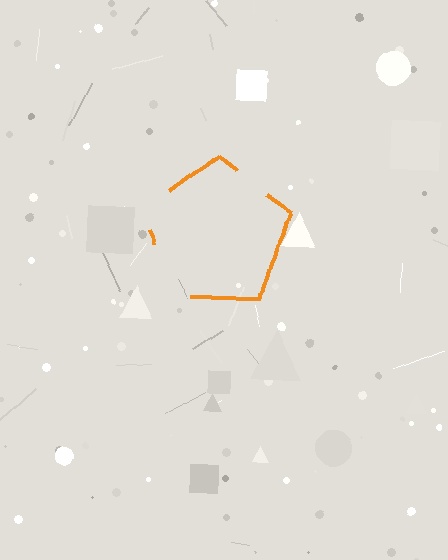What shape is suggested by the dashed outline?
The dashed outline suggests a pentagon.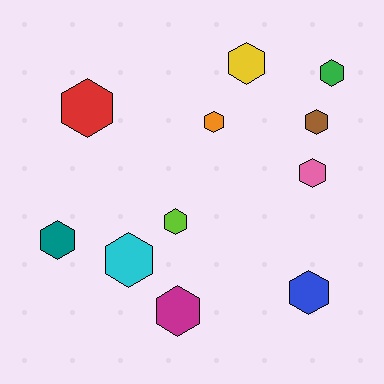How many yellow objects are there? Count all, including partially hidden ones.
There is 1 yellow object.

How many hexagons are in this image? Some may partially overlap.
There are 11 hexagons.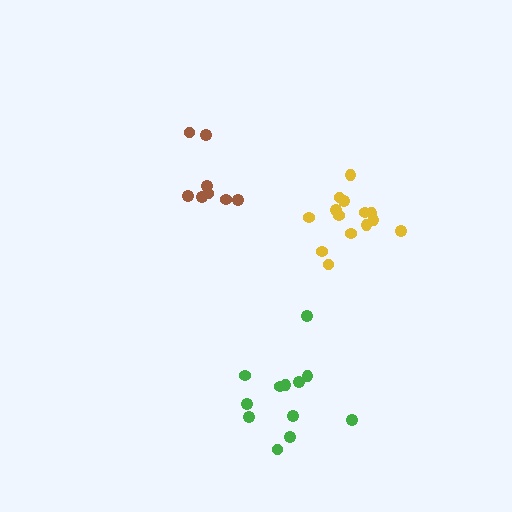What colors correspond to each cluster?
The clusters are colored: green, brown, yellow.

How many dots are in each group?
Group 1: 12 dots, Group 2: 8 dots, Group 3: 14 dots (34 total).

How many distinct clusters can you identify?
There are 3 distinct clusters.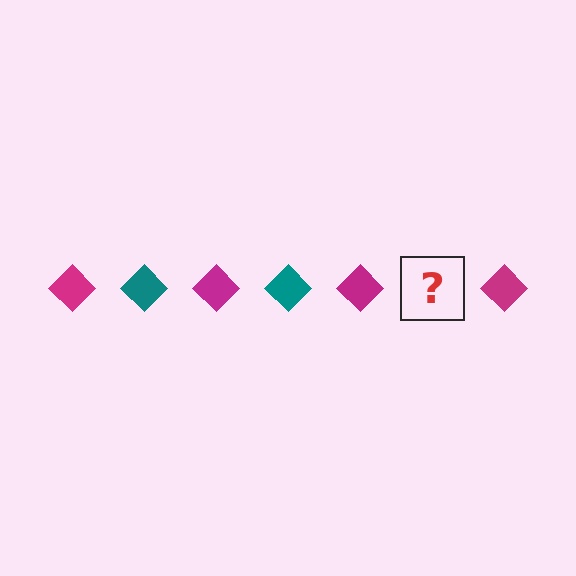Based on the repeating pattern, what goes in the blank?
The blank should be a teal diamond.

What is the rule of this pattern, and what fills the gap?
The rule is that the pattern cycles through magenta, teal diamonds. The gap should be filled with a teal diamond.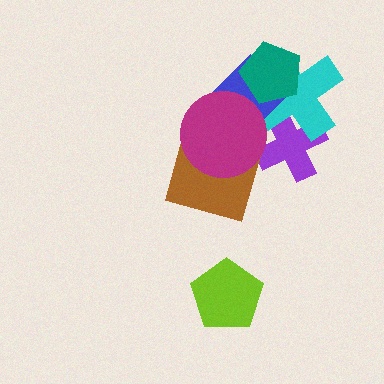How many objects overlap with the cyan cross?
3 objects overlap with the cyan cross.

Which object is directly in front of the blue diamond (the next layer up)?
The magenta circle is directly in front of the blue diamond.